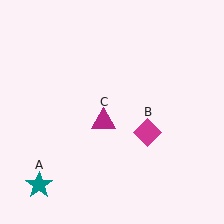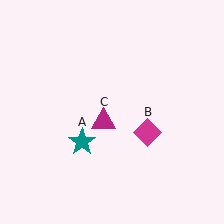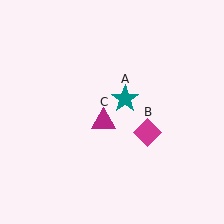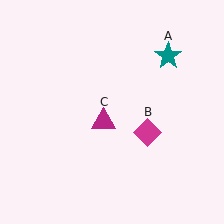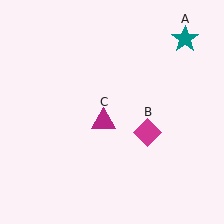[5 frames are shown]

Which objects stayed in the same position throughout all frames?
Magenta diamond (object B) and magenta triangle (object C) remained stationary.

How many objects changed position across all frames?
1 object changed position: teal star (object A).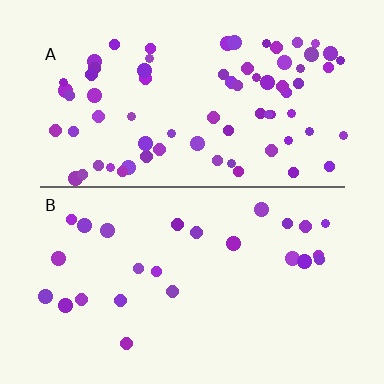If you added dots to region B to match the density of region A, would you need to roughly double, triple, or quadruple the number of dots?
Approximately triple.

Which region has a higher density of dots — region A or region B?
A (the top).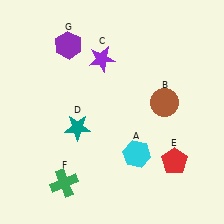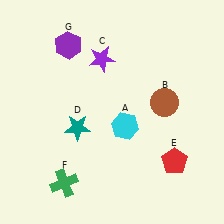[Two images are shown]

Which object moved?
The cyan hexagon (A) moved up.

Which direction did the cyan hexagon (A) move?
The cyan hexagon (A) moved up.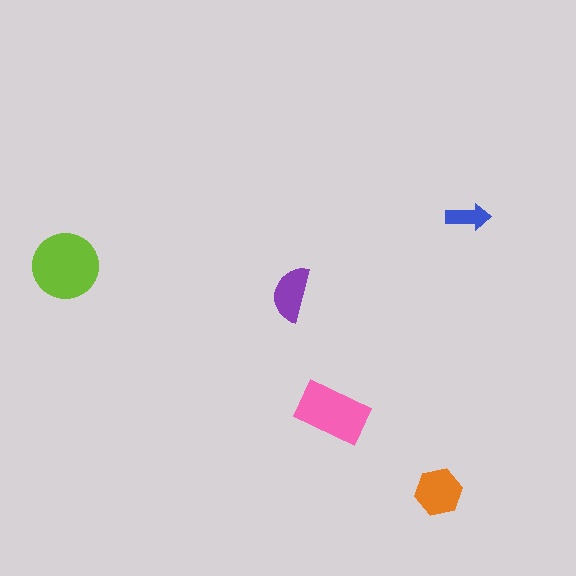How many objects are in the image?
There are 5 objects in the image.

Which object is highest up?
The blue arrow is topmost.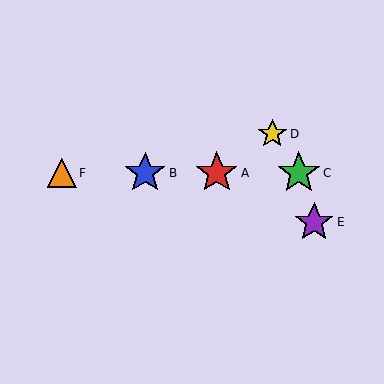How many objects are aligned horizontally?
4 objects (A, B, C, F) are aligned horizontally.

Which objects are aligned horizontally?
Objects A, B, C, F are aligned horizontally.